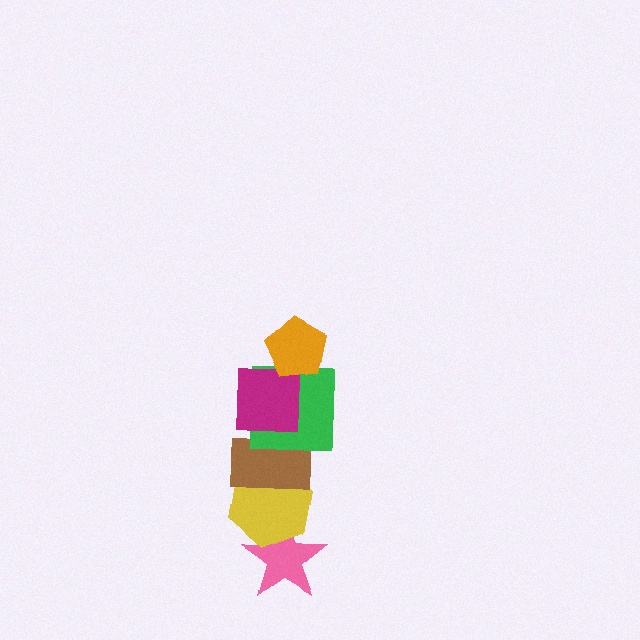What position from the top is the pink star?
The pink star is 6th from the top.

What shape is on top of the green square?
The magenta square is on top of the green square.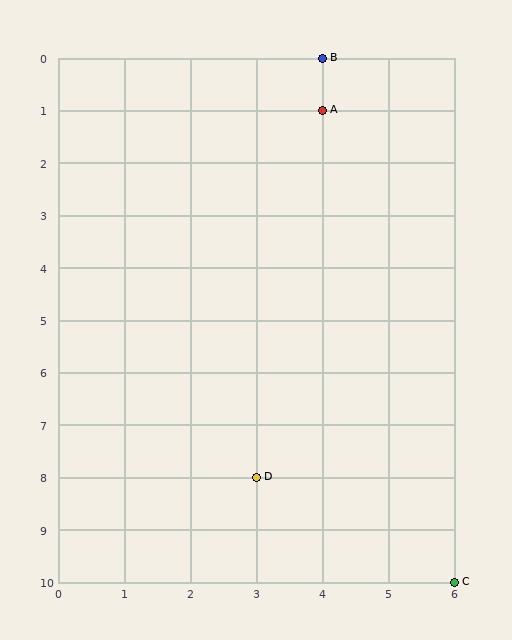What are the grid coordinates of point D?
Point D is at grid coordinates (3, 8).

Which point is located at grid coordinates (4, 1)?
Point A is at (4, 1).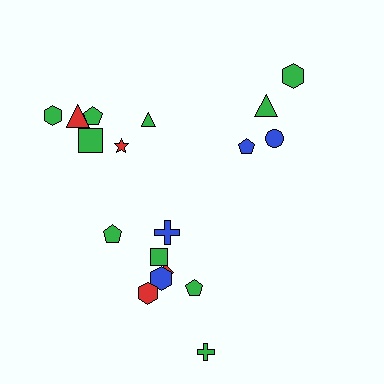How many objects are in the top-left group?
There are 6 objects.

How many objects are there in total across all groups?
There are 18 objects.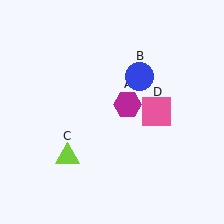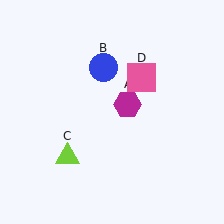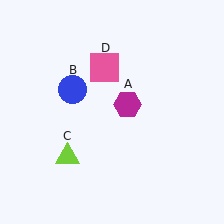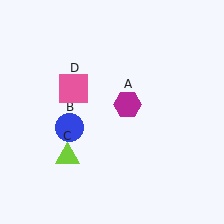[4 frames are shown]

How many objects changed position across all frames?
2 objects changed position: blue circle (object B), pink square (object D).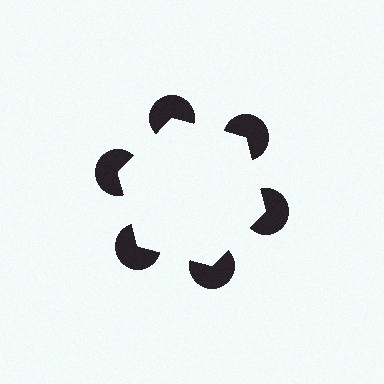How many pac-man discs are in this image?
There are 6 — one at each vertex of the illusory hexagon.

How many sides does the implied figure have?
6 sides.